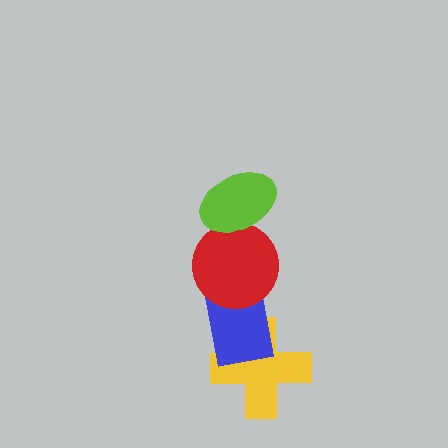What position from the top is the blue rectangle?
The blue rectangle is 3rd from the top.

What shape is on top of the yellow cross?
The blue rectangle is on top of the yellow cross.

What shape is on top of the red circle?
The lime ellipse is on top of the red circle.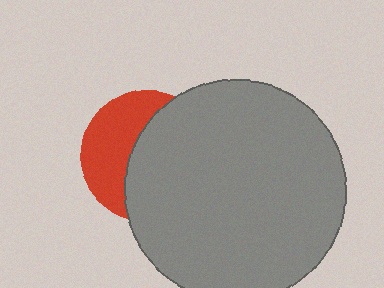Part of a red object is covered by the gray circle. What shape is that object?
It is a circle.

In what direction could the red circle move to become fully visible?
The red circle could move left. That would shift it out from behind the gray circle entirely.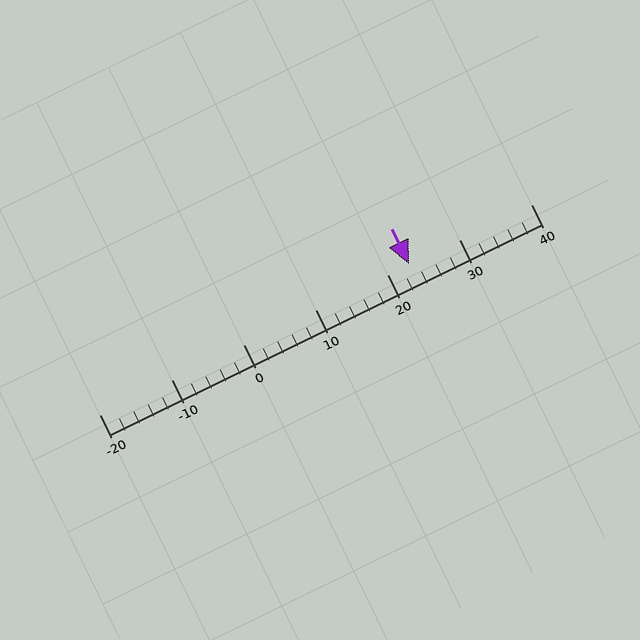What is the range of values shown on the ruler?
The ruler shows values from -20 to 40.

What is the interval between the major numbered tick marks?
The major tick marks are spaced 10 units apart.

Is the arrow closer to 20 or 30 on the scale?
The arrow is closer to 20.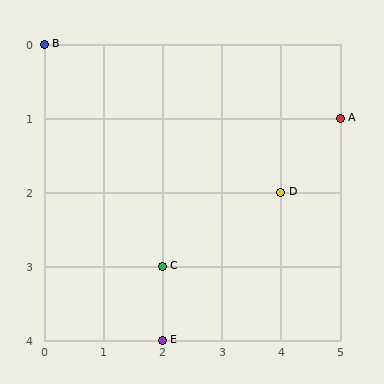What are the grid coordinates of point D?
Point D is at grid coordinates (4, 2).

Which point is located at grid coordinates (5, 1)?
Point A is at (5, 1).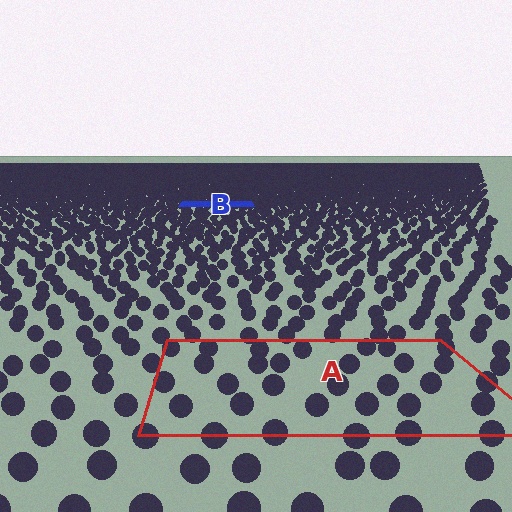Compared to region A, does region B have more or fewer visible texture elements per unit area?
Region B has more texture elements per unit area — they are packed more densely because it is farther away.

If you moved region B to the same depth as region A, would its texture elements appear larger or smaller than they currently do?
They would appear larger. At a closer depth, the same texture elements are projected at a bigger on-screen size.